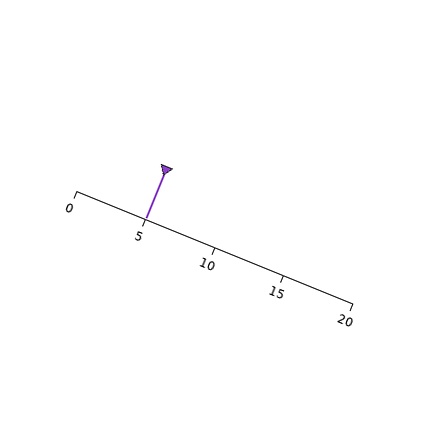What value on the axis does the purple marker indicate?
The marker indicates approximately 5.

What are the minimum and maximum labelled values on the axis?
The axis runs from 0 to 20.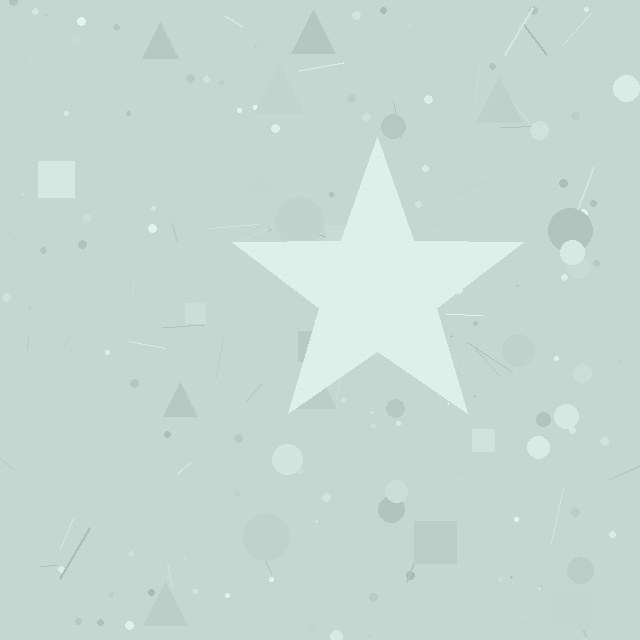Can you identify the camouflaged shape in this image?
The camouflaged shape is a star.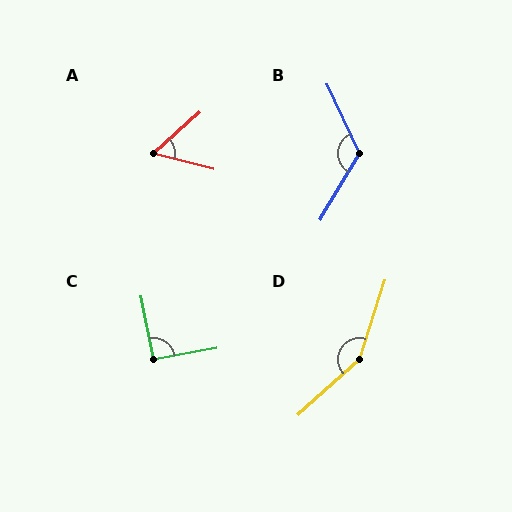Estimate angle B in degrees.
Approximately 125 degrees.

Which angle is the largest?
D, at approximately 149 degrees.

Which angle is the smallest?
A, at approximately 56 degrees.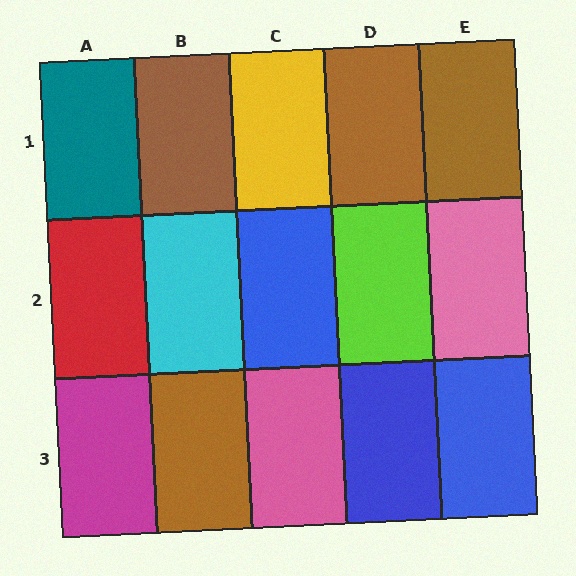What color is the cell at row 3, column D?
Blue.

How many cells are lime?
1 cell is lime.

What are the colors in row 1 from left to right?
Teal, brown, yellow, brown, brown.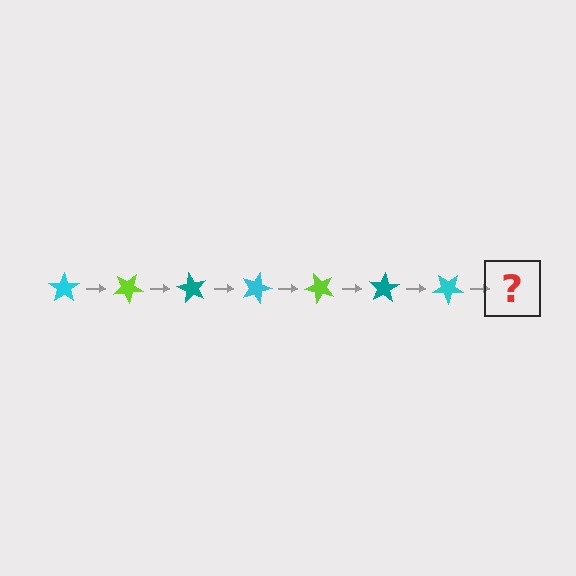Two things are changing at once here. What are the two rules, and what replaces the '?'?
The two rules are that it rotates 30 degrees each step and the color cycles through cyan, lime, and teal. The '?' should be a lime star, rotated 210 degrees from the start.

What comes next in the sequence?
The next element should be a lime star, rotated 210 degrees from the start.